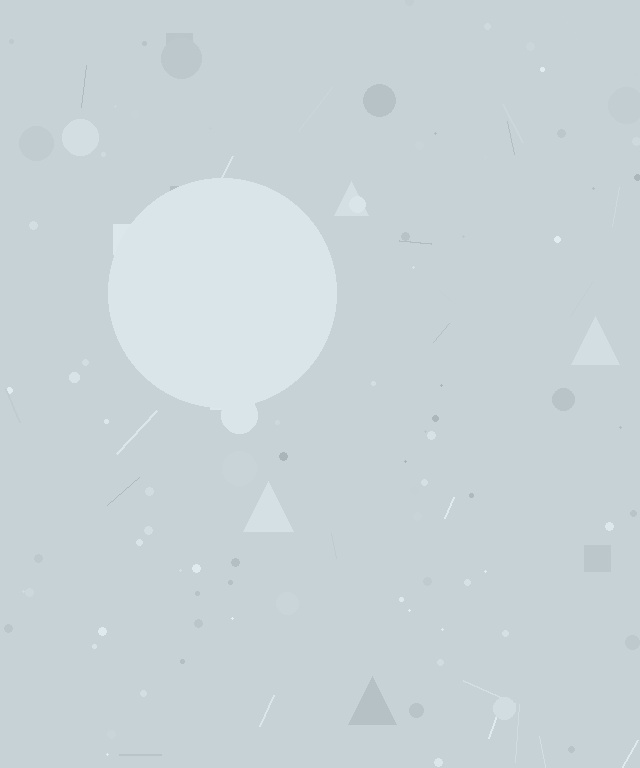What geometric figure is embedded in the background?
A circle is embedded in the background.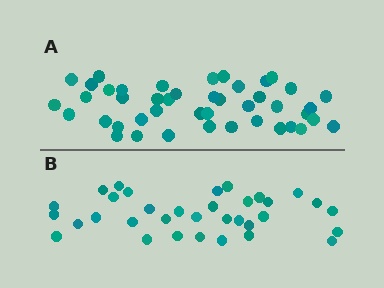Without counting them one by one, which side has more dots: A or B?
Region A (the top region) has more dots.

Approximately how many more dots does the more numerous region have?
Region A has roughly 10 or so more dots than region B.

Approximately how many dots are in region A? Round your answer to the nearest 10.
About 40 dots. (The exact count is 44, which rounds to 40.)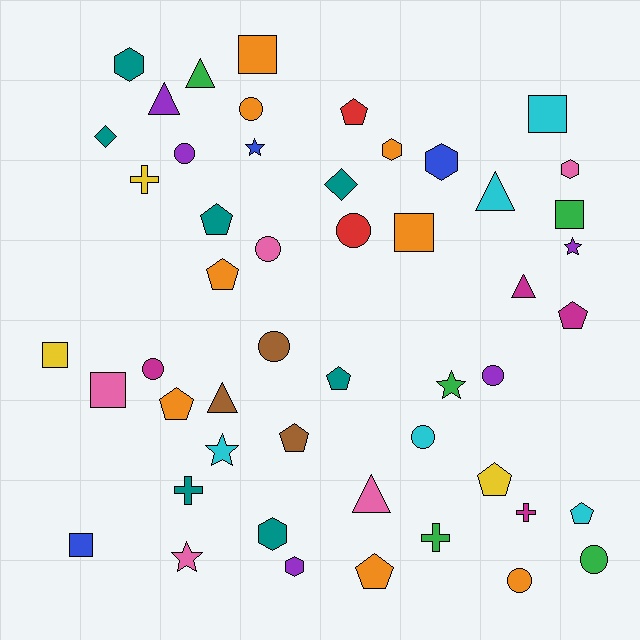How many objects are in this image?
There are 50 objects.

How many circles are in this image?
There are 10 circles.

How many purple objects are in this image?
There are 5 purple objects.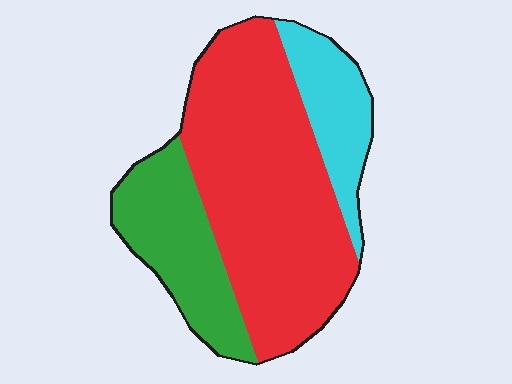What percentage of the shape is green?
Green takes up about one quarter (1/4) of the shape.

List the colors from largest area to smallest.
From largest to smallest: red, green, cyan.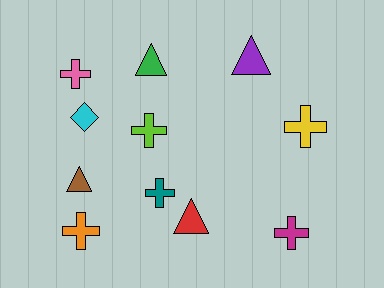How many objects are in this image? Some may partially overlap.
There are 11 objects.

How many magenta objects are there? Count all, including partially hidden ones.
There is 1 magenta object.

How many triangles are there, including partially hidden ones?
There are 4 triangles.